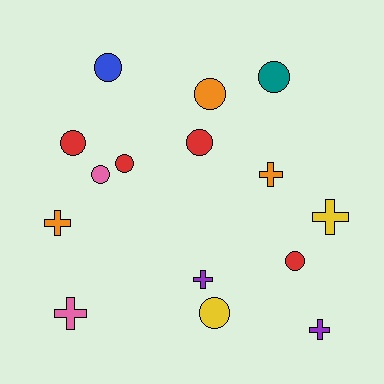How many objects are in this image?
There are 15 objects.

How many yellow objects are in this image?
There are 2 yellow objects.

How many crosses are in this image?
There are 6 crosses.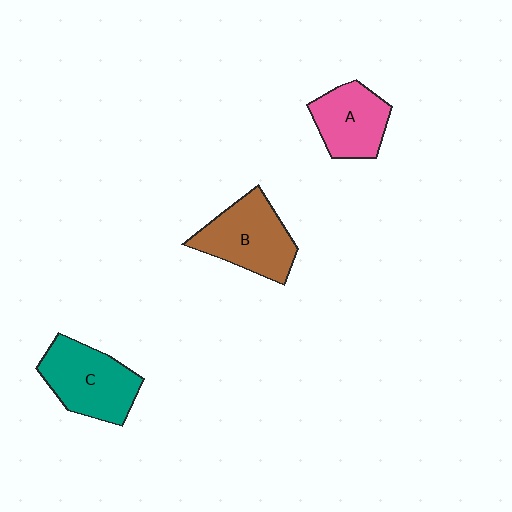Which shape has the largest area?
Shape C (teal).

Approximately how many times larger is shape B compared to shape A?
Approximately 1.2 times.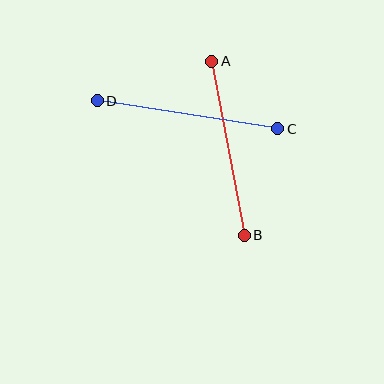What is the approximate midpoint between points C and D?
The midpoint is at approximately (187, 115) pixels.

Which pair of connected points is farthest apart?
Points C and D are farthest apart.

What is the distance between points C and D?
The distance is approximately 183 pixels.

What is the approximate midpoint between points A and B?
The midpoint is at approximately (228, 148) pixels.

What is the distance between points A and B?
The distance is approximately 177 pixels.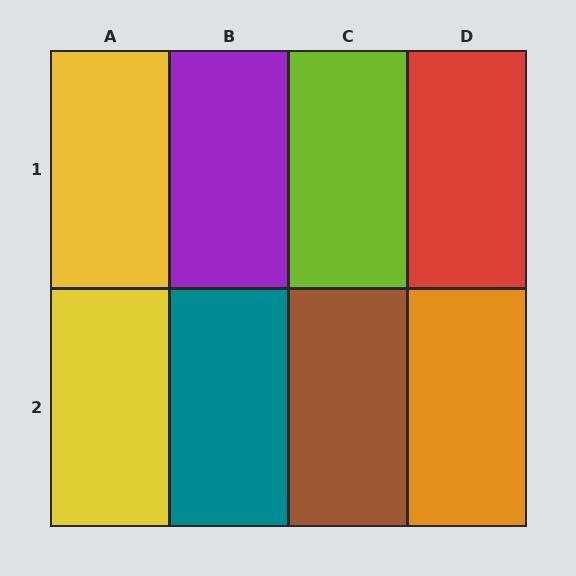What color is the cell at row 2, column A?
Yellow.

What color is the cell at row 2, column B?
Teal.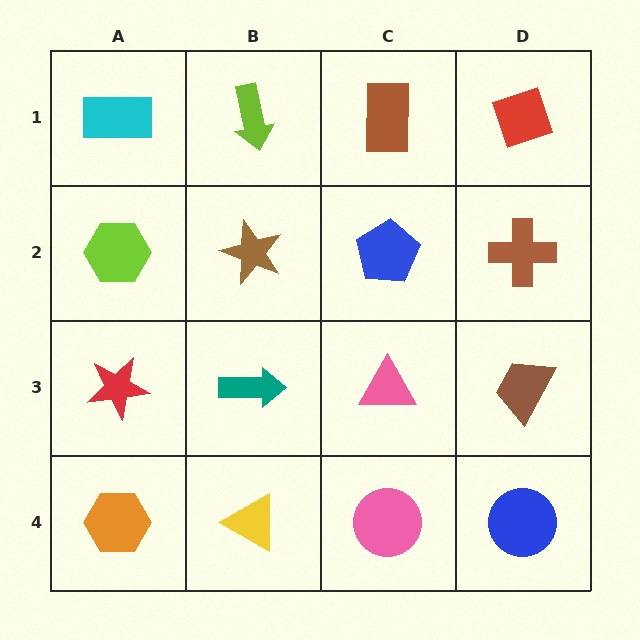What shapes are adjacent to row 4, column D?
A brown trapezoid (row 3, column D), a pink circle (row 4, column C).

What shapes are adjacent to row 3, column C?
A blue pentagon (row 2, column C), a pink circle (row 4, column C), a teal arrow (row 3, column B), a brown trapezoid (row 3, column D).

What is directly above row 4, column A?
A red star.